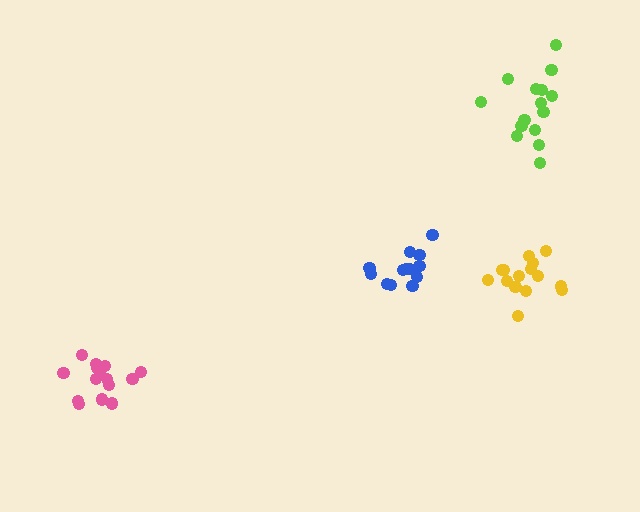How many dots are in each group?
Group 1: 15 dots, Group 2: 13 dots, Group 3: 15 dots, Group 4: 15 dots (58 total).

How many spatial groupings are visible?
There are 4 spatial groupings.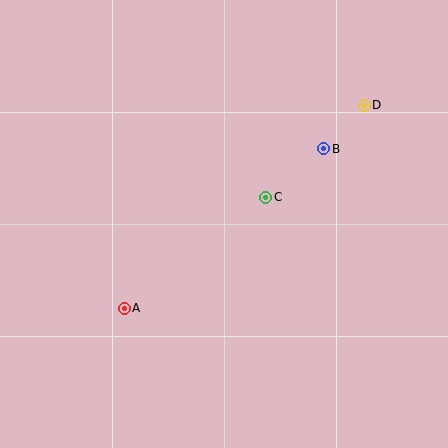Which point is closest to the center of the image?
Point C at (266, 197) is closest to the center.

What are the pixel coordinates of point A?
Point A is at (124, 308).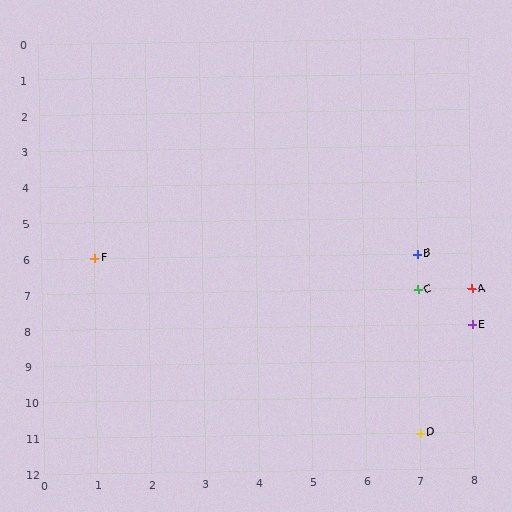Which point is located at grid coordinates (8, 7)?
Point A is at (8, 7).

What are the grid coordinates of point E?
Point E is at grid coordinates (8, 8).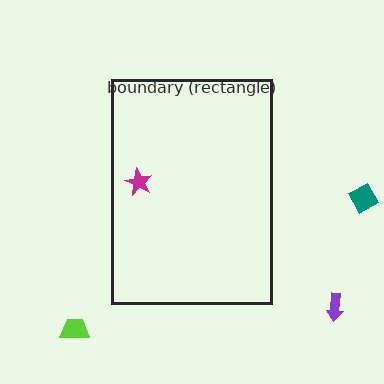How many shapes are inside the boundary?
1 inside, 3 outside.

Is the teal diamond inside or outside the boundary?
Outside.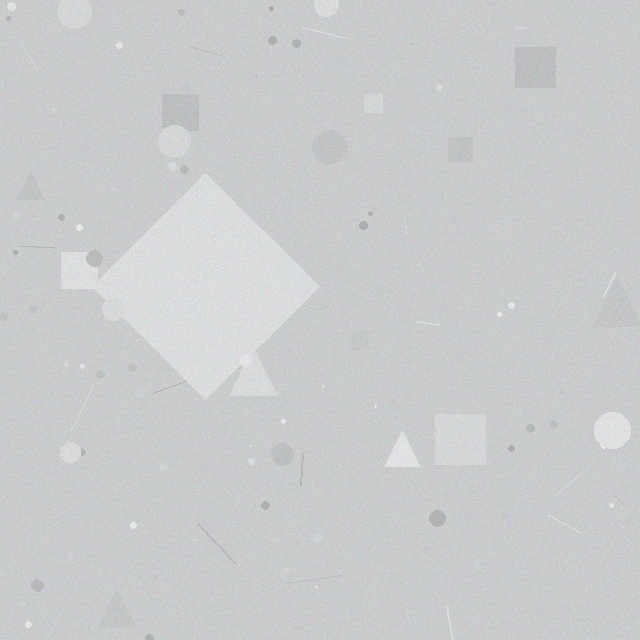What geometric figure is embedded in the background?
A diamond is embedded in the background.